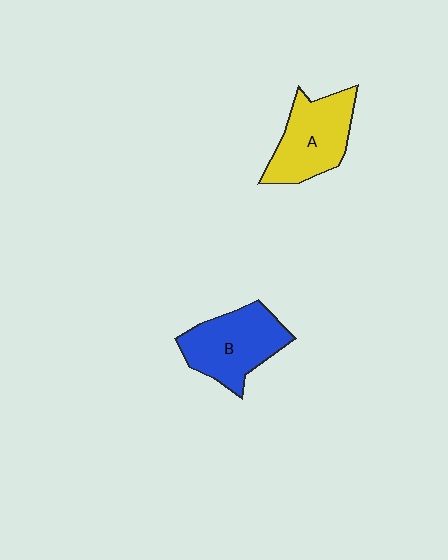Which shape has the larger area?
Shape B (blue).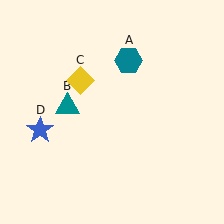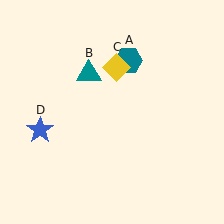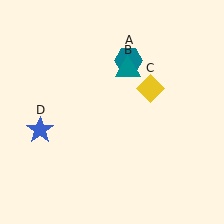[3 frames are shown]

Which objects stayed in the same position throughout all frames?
Teal hexagon (object A) and blue star (object D) remained stationary.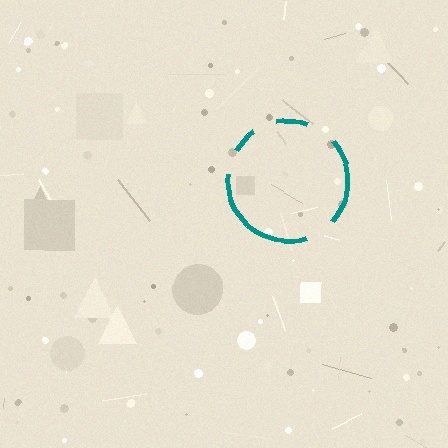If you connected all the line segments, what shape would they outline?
They would outline a circle.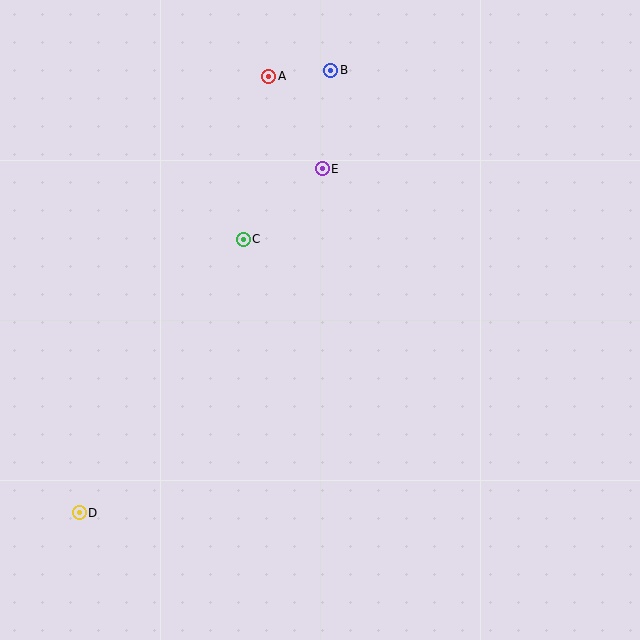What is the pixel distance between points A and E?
The distance between A and E is 107 pixels.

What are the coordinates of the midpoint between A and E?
The midpoint between A and E is at (296, 123).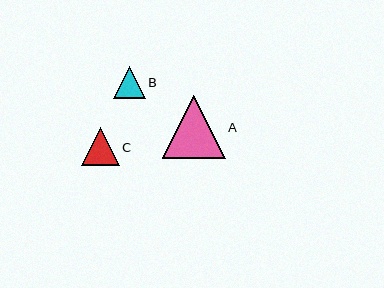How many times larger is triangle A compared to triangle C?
Triangle A is approximately 1.7 times the size of triangle C.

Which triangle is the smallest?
Triangle B is the smallest with a size of approximately 31 pixels.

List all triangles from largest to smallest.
From largest to smallest: A, C, B.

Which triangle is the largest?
Triangle A is the largest with a size of approximately 62 pixels.